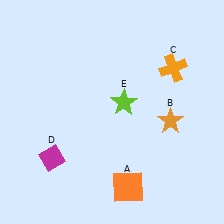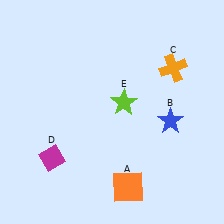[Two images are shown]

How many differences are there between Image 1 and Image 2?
There is 1 difference between the two images.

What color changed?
The star (B) changed from orange in Image 1 to blue in Image 2.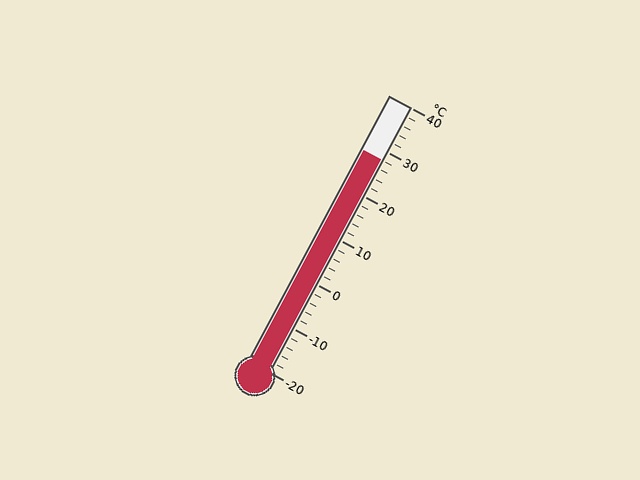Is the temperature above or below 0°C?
The temperature is above 0°C.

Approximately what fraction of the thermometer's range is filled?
The thermometer is filled to approximately 80% of its range.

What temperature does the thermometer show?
The thermometer shows approximately 28°C.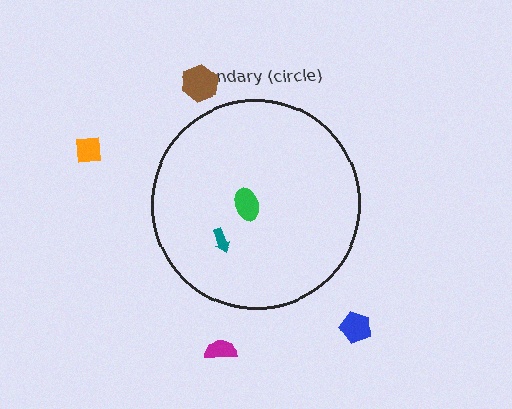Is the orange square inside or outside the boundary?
Outside.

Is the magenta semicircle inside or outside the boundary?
Outside.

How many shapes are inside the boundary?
2 inside, 4 outside.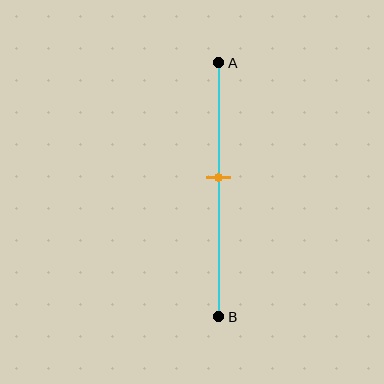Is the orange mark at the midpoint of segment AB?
No, the mark is at about 45% from A, not at the 50% midpoint.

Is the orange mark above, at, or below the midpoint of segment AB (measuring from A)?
The orange mark is above the midpoint of segment AB.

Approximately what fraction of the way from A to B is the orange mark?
The orange mark is approximately 45% of the way from A to B.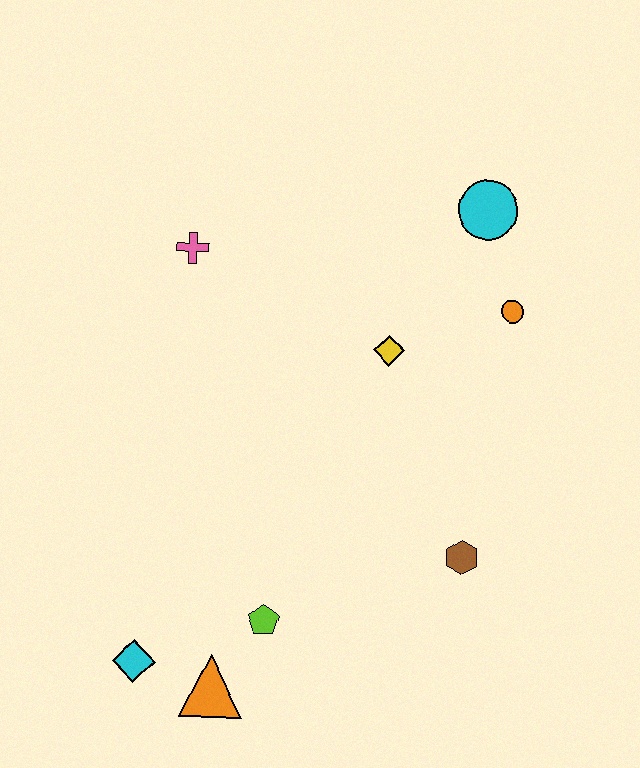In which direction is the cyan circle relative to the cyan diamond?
The cyan circle is above the cyan diamond.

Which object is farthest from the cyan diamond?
The cyan circle is farthest from the cyan diamond.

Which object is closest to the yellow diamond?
The orange circle is closest to the yellow diamond.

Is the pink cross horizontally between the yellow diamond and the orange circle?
No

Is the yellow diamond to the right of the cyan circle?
No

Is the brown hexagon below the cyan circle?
Yes